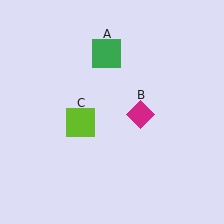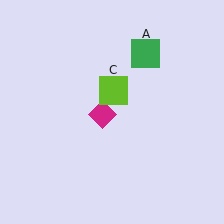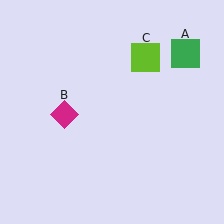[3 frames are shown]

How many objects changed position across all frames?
3 objects changed position: green square (object A), magenta diamond (object B), lime square (object C).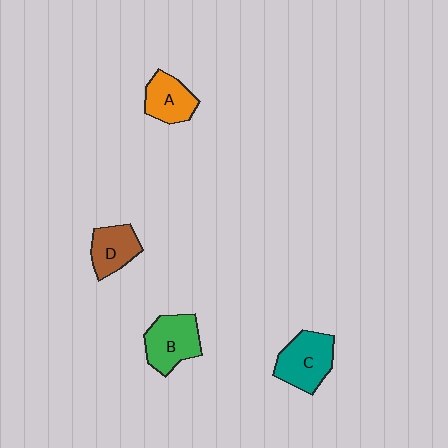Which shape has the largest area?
Shape C (teal).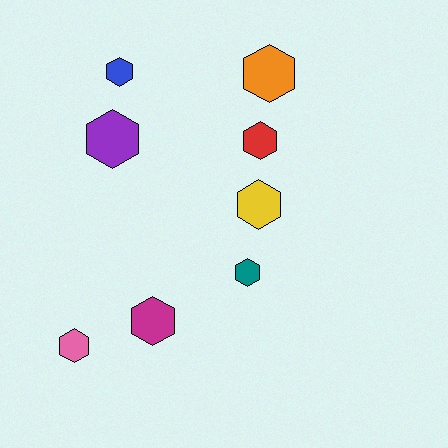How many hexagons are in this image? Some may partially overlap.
There are 8 hexagons.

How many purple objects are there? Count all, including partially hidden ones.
There is 1 purple object.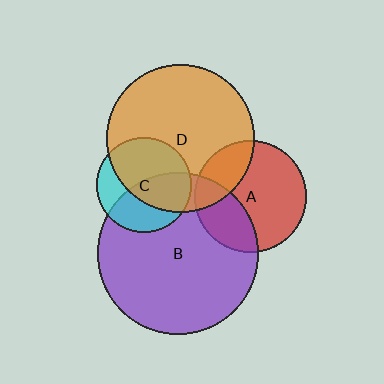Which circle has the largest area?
Circle B (purple).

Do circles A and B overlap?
Yes.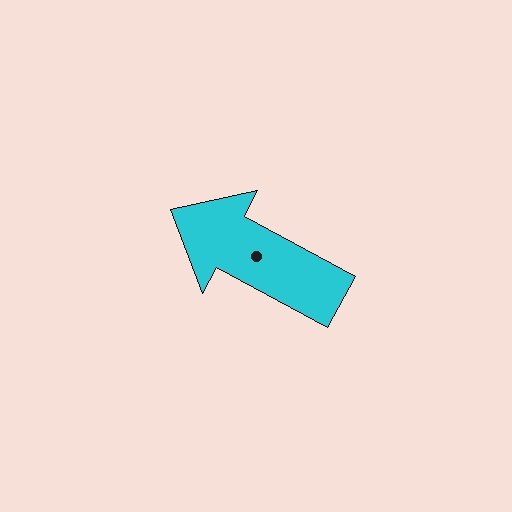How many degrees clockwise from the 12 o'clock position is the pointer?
Approximately 298 degrees.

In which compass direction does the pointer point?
Northwest.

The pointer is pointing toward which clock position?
Roughly 10 o'clock.